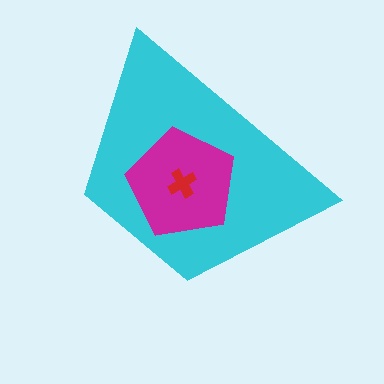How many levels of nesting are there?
3.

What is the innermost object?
The red cross.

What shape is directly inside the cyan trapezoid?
The magenta pentagon.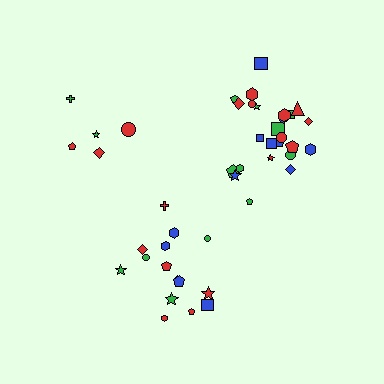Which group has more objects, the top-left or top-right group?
The top-right group.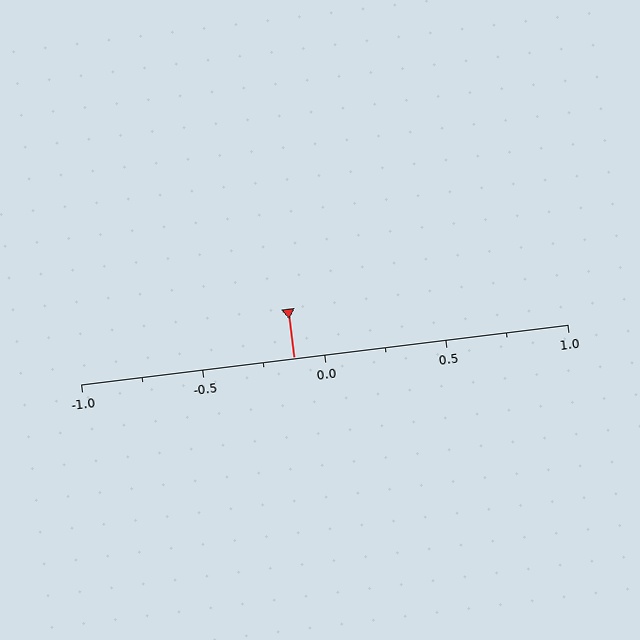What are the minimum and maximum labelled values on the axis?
The axis runs from -1.0 to 1.0.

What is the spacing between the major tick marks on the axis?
The major ticks are spaced 0.5 apart.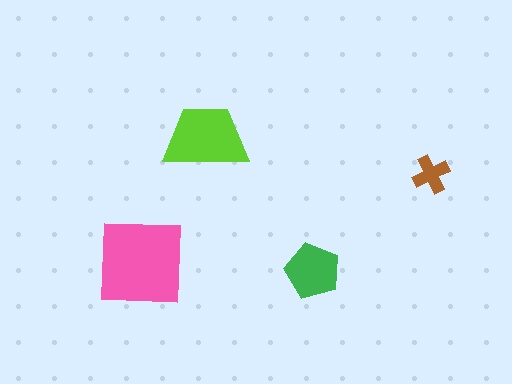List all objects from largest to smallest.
The pink square, the lime trapezoid, the green pentagon, the brown cross.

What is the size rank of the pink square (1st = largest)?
1st.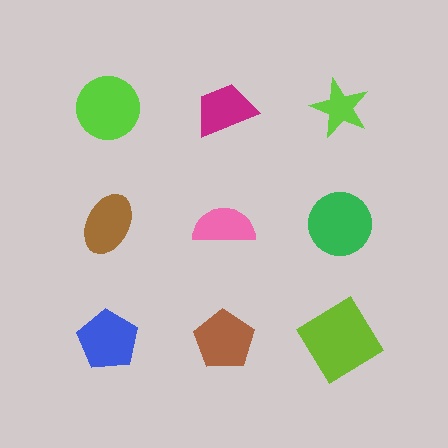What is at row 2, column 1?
A brown ellipse.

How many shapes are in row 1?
3 shapes.